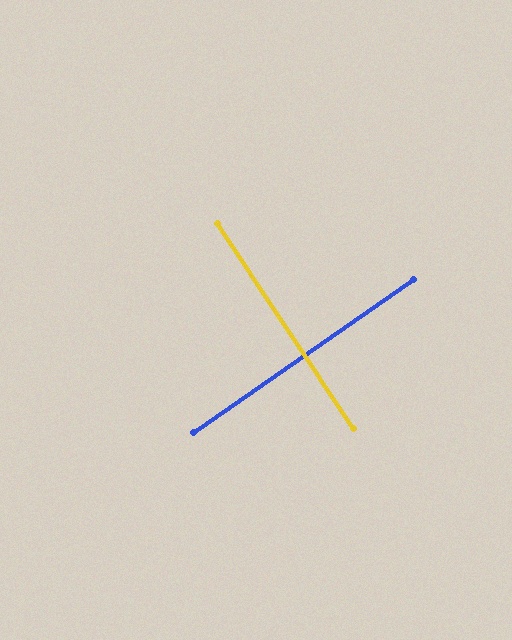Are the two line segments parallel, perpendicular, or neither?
Perpendicular — they meet at approximately 89°.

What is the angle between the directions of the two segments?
Approximately 89 degrees.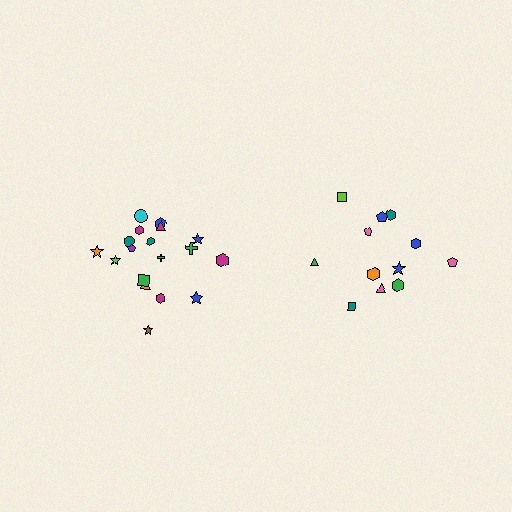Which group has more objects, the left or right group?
The left group.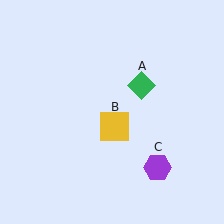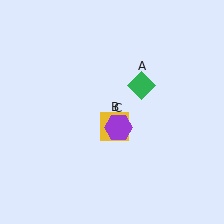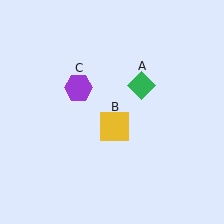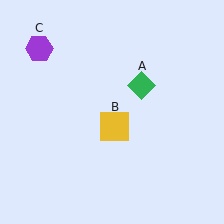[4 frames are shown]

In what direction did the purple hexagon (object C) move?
The purple hexagon (object C) moved up and to the left.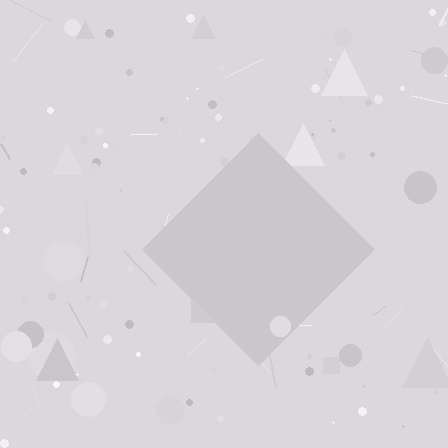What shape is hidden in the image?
A diamond is hidden in the image.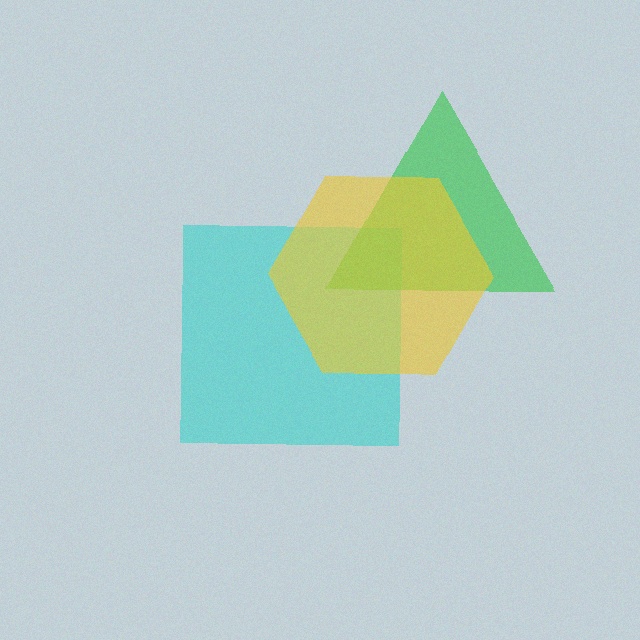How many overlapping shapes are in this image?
There are 3 overlapping shapes in the image.